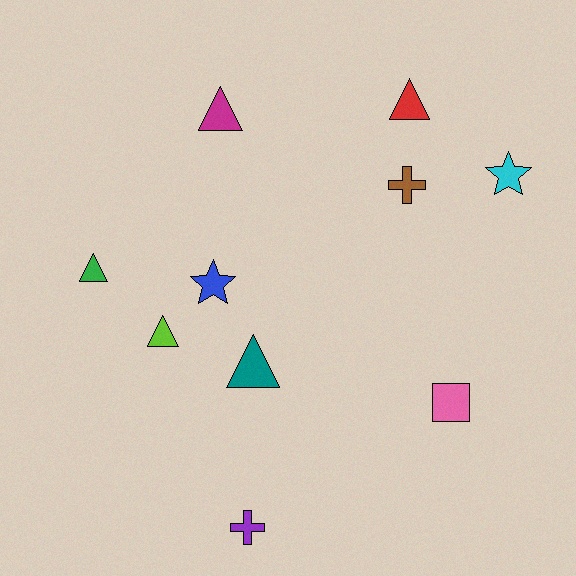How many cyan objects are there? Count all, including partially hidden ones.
There is 1 cyan object.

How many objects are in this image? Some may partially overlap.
There are 10 objects.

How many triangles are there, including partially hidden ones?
There are 5 triangles.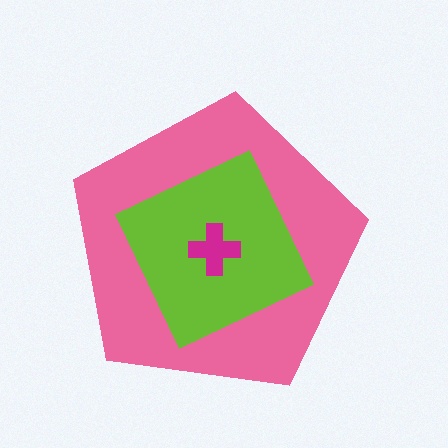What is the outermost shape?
The pink pentagon.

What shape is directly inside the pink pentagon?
The lime diamond.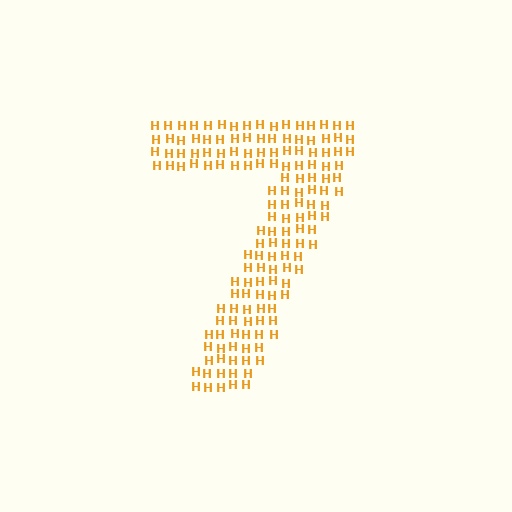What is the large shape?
The large shape is the digit 7.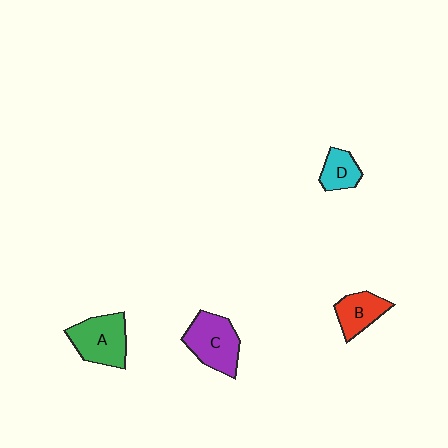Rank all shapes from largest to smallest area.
From largest to smallest: C (purple), A (green), B (red), D (cyan).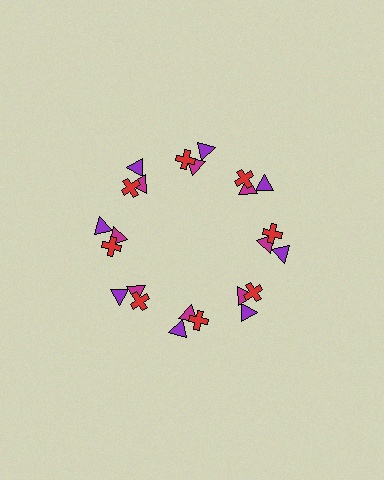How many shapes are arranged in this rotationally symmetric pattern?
There are 24 shapes, arranged in 8 groups of 3.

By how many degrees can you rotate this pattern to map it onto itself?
The pattern maps onto itself every 45 degrees of rotation.